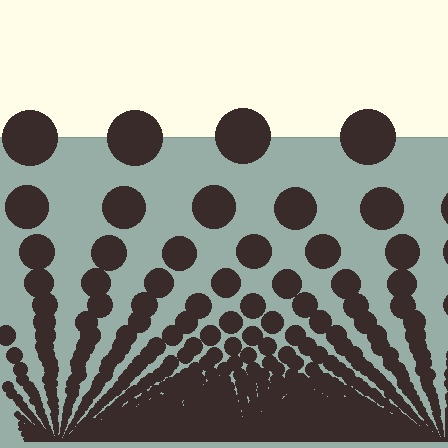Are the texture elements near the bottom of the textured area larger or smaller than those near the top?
Smaller. The gradient is inverted — elements near the bottom are smaller and denser.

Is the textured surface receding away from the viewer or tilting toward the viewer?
The surface appears to tilt toward the viewer. Texture elements get larger and sparser toward the top.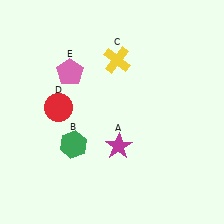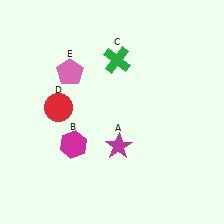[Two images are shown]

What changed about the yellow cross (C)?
In Image 1, C is yellow. In Image 2, it changed to green.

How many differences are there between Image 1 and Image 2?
There are 2 differences between the two images.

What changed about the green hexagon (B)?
In Image 1, B is green. In Image 2, it changed to magenta.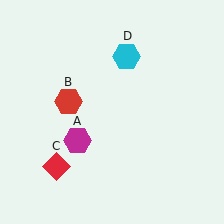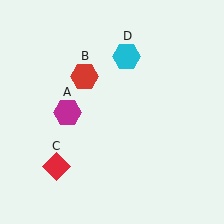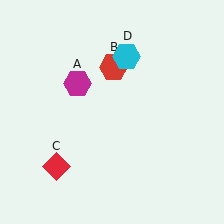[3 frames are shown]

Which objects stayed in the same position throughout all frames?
Red diamond (object C) and cyan hexagon (object D) remained stationary.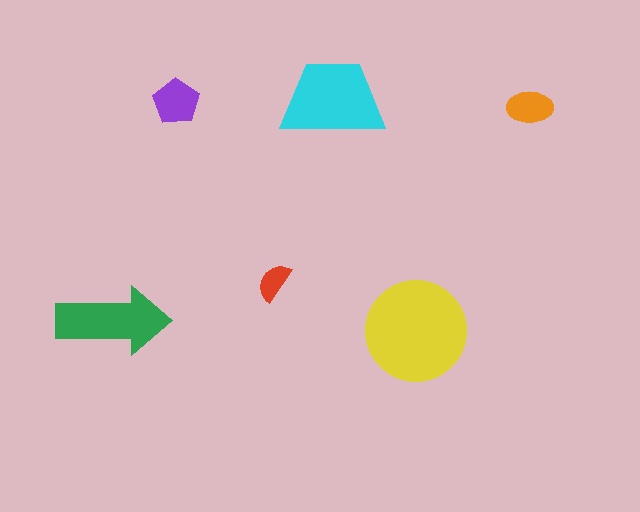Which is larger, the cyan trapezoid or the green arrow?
The cyan trapezoid.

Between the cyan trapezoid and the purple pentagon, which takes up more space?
The cyan trapezoid.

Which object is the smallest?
The red semicircle.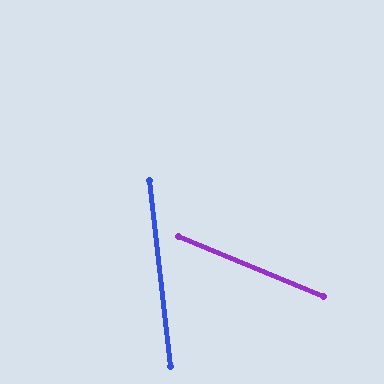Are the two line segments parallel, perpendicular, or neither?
Neither parallel nor perpendicular — they differ by about 61°.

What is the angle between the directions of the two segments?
Approximately 61 degrees.